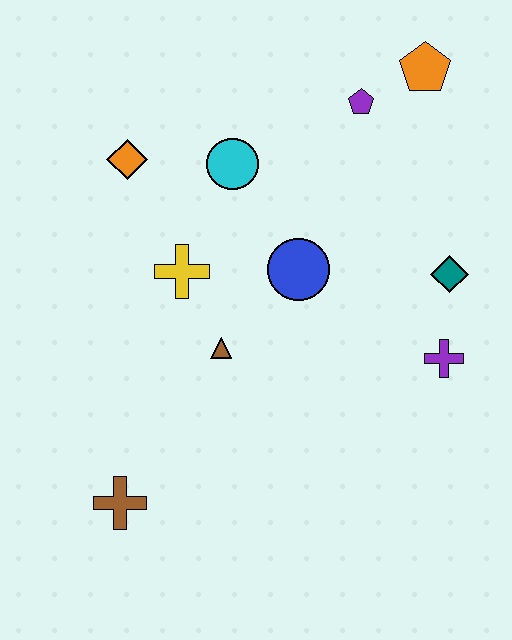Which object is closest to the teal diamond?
The purple cross is closest to the teal diamond.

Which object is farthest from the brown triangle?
The orange pentagon is farthest from the brown triangle.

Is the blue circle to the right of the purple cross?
No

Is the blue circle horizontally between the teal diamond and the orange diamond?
Yes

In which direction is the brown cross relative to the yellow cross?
The brown cross is below the yellow cross.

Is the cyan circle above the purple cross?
Yes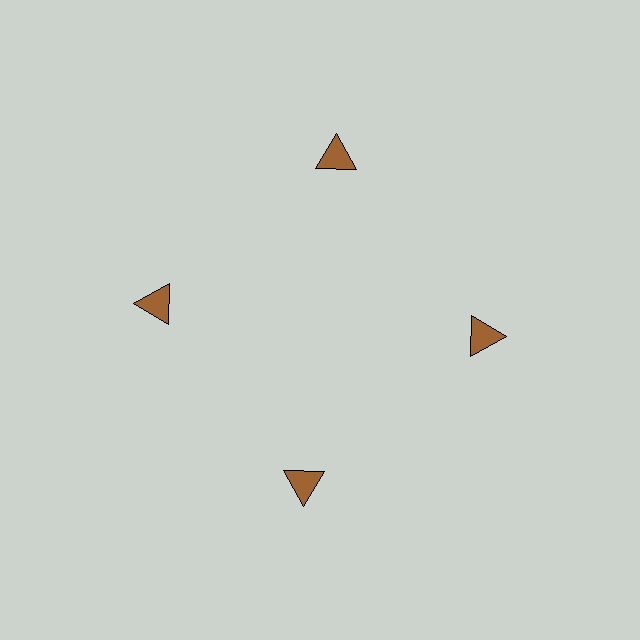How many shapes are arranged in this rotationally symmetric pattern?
There are 4 shapes, arranged in 4 groups of 1.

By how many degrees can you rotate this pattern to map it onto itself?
The pattern maps onto itself every 90 degrees of rotation.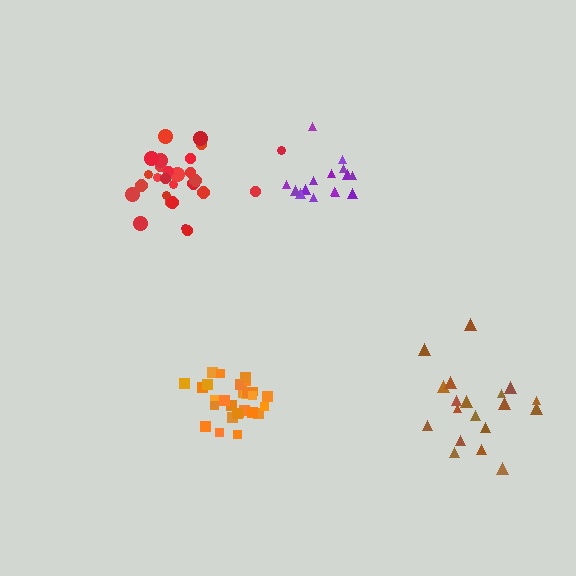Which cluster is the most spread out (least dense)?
Brown.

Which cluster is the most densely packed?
Orange.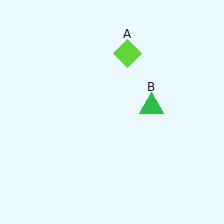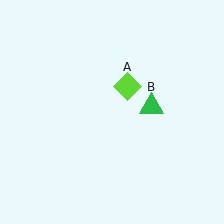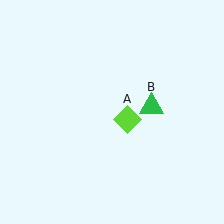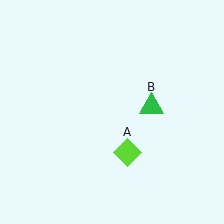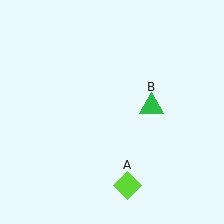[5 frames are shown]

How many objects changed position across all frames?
1 object changed position: lime diamond (object A).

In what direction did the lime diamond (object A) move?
The lime diamond (object A) moved down.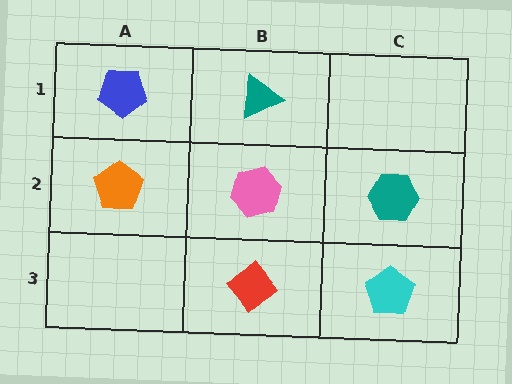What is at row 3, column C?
A cyan pentagon.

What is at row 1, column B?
A teal triangle.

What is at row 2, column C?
A teal hexagon.